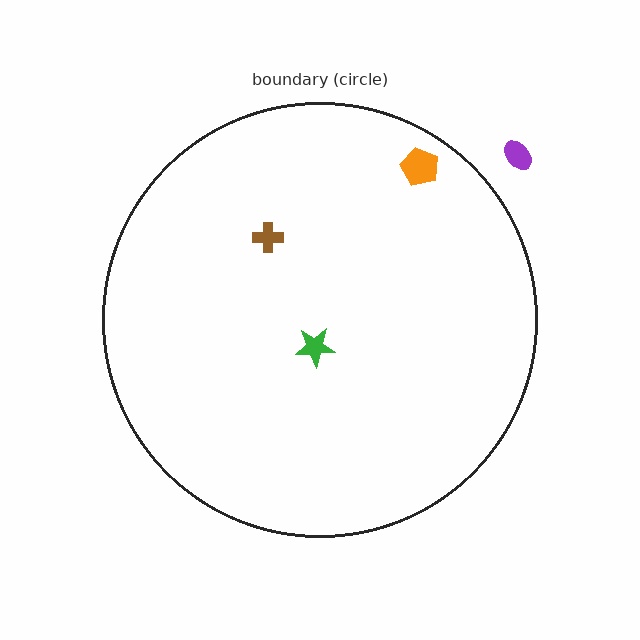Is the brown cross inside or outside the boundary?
Inside.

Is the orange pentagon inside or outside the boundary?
Inside.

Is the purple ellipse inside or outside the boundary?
Outside.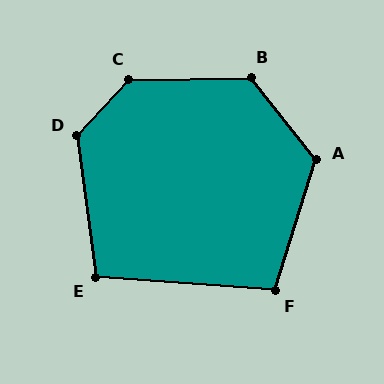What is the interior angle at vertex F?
Approximately 104 degrees (obtuse).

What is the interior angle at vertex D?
Approximately 129 degrees (obtuse).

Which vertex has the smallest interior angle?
E, at approximately 102 degrees.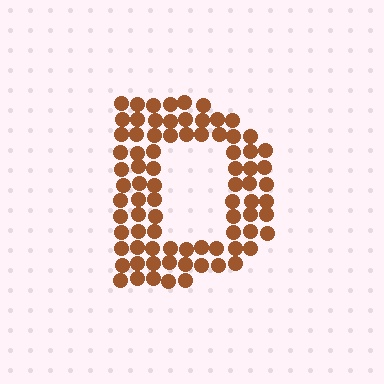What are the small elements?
The small elements are circles.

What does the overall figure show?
The overall figure shows the letter D.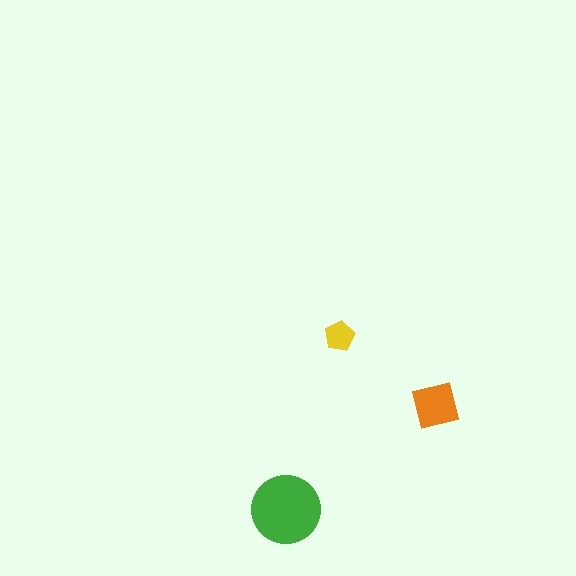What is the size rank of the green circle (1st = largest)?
1st.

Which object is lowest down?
The green circle is bottommost.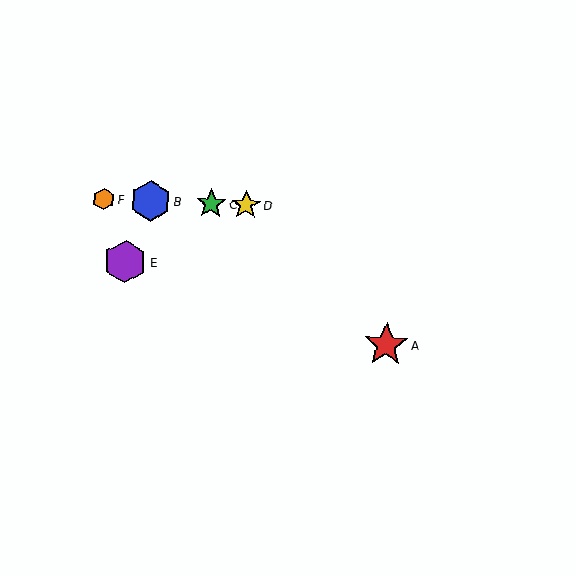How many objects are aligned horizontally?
4 objects (B, C, D, F) are aligned horizontally.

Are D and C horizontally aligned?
Yes, both are at y≈205.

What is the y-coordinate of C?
Object C is at y≈204.